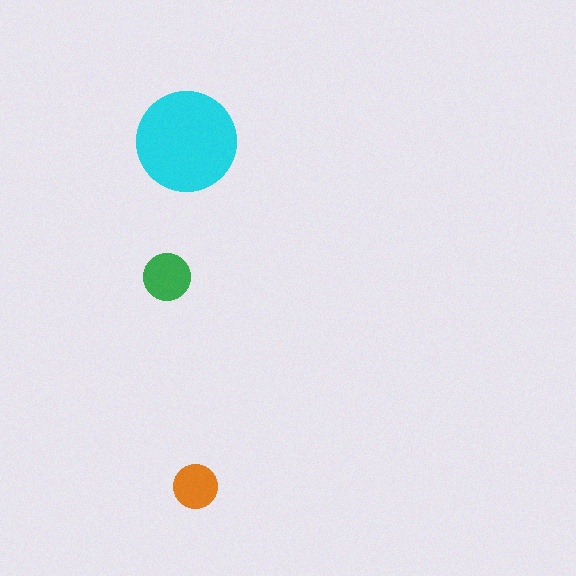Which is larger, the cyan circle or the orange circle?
The cyan one.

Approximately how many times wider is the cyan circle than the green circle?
About 2 times wider.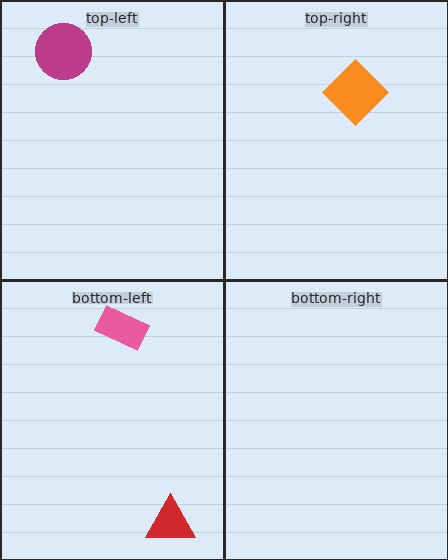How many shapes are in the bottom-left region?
2.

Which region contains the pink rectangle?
The bottom-left region.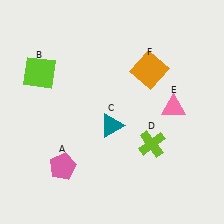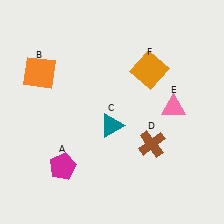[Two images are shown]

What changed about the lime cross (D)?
In Image 1, D is lime. In Image 2, it changed to brown.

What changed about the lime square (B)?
In Image 1, B is lime. In Image 2, it changed to orange.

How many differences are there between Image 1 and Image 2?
There are 3 differences between the two images.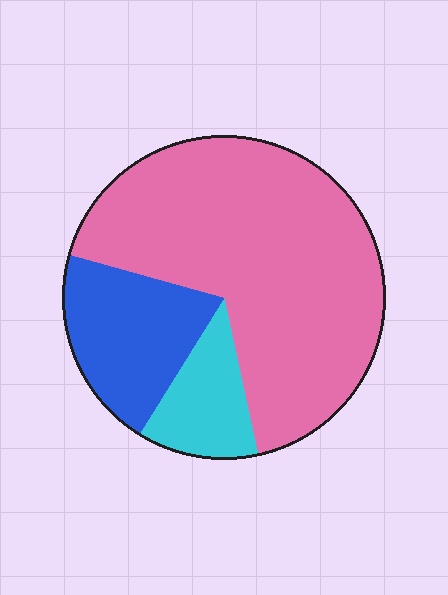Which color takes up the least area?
Cyan, at roughly 10%.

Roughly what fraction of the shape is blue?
Blue covers 20% of the shape.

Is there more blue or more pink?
Pink.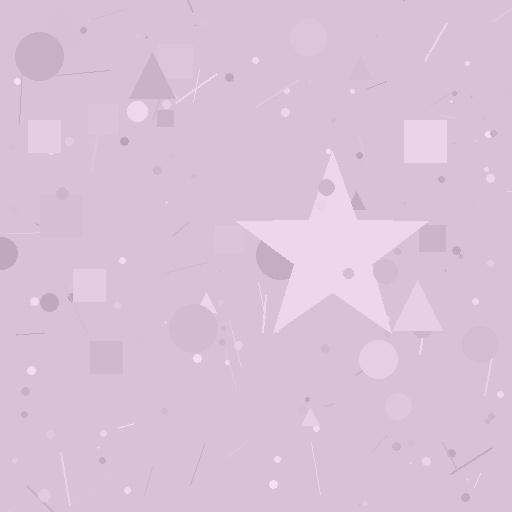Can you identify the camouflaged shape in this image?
The camouflaged shape is a star.